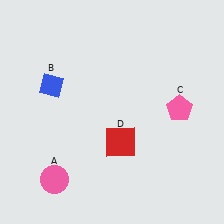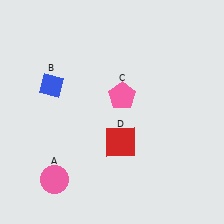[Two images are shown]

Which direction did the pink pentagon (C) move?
The pink pentagon (C) moved left.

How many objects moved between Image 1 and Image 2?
1 object moved between the two images.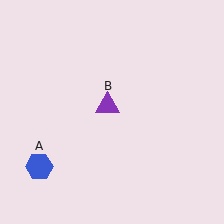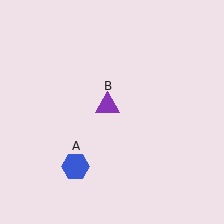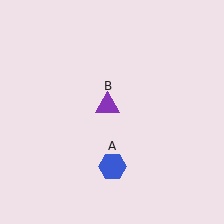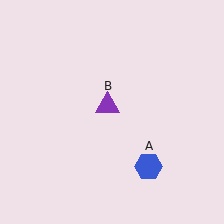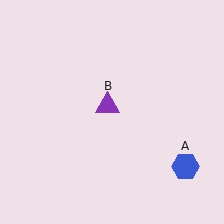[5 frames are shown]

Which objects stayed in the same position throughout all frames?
Purple triangle (object B) remained stationary.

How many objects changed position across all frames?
1 object changed position: blue hexagon (object A).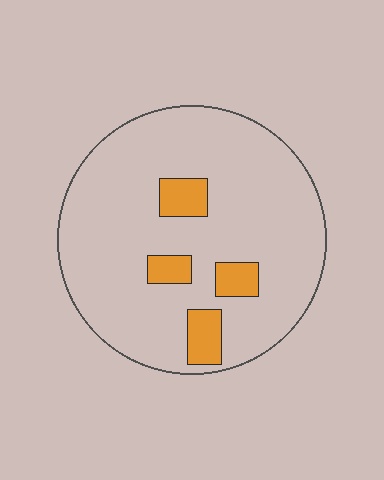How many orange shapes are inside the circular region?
4.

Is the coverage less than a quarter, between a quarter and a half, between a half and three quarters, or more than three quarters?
Less than a quarter.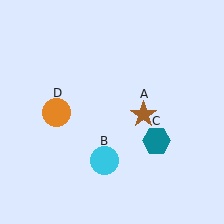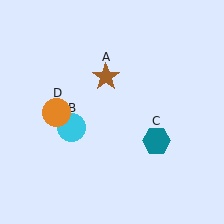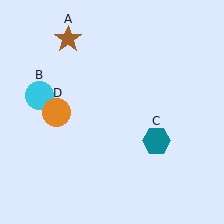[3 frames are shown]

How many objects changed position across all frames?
2 objects changed position: brown star (object A), cyan circle (object B).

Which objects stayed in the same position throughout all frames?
Teal hexagon (object C) and orange circle (object D) remained stationary.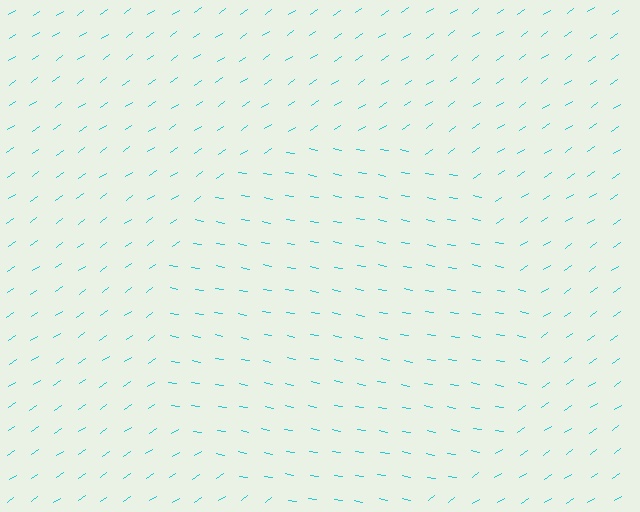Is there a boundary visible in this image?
Yes, there is a texture boundary formed by a change in line orientation.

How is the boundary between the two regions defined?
The boundary is defined purely by a change in line orientation (approximately 45 degrees difference). All lines are the same color and thickness.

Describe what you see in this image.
The image is filled with small cyan line segments. A circle region in the image has lines oriented differently from the surrounding lines, creating a visible texture boundary.